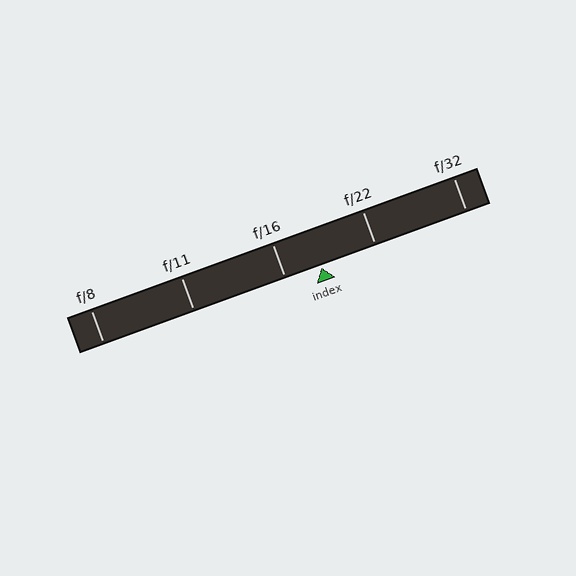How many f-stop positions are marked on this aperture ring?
There are 5 f-stop positions marked.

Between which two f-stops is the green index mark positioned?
The index mark is between f/16 and f/22.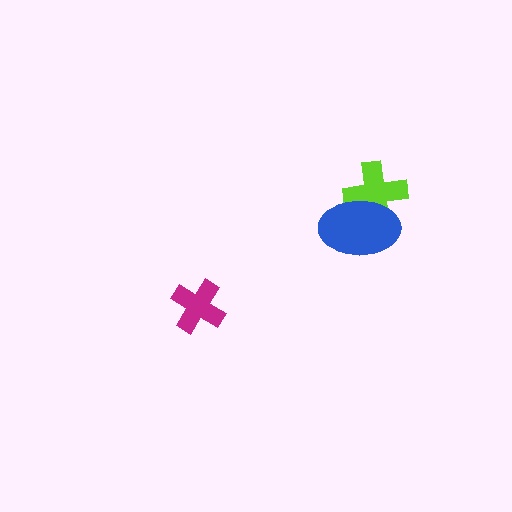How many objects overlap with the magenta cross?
0 objects overlap with the magenta cross.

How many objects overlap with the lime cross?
1 object overlaps with the lime cross.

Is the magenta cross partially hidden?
No, no other shape covers it.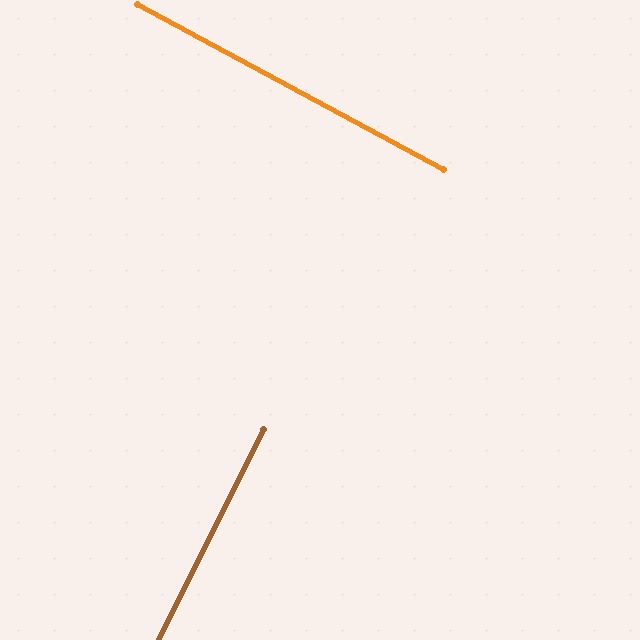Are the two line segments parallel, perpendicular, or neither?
Perpendicular — they meet at approximately 88°.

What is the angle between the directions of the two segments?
Approximately 88 degrees.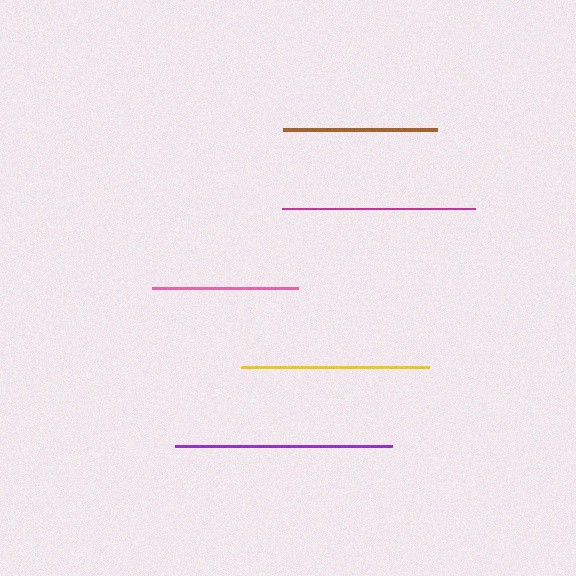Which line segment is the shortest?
The pink line is the shortest at approximately 146 pixels.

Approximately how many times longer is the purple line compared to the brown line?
The purple line is approximately 1.4 times the length of the brown line.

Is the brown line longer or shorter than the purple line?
The purple line is longer than the brown line.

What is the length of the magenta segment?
The magenta segment is approximately 193 pixels long.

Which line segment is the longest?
The purple line is the longest at approximately 218 pixels.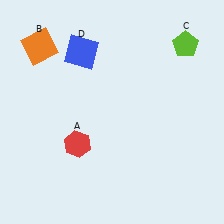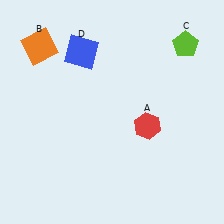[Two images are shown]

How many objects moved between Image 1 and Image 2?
1 object moved between the two images.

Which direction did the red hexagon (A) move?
The red hexagon (A) moved right.